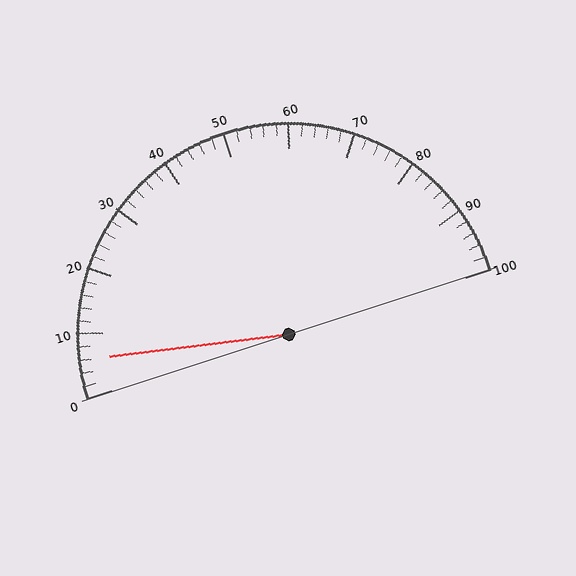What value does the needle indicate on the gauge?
The needle indicates approximately 6.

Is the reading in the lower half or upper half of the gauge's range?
The reading is in the lower half of the range (0 to 100).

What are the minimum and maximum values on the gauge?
The gauge ranges from 0 to 100.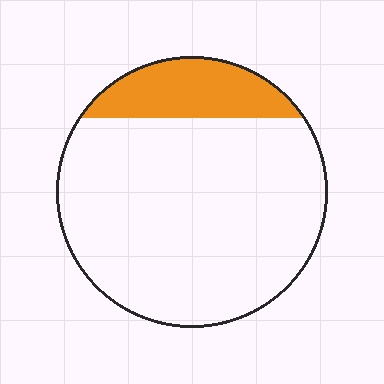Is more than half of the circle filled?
No.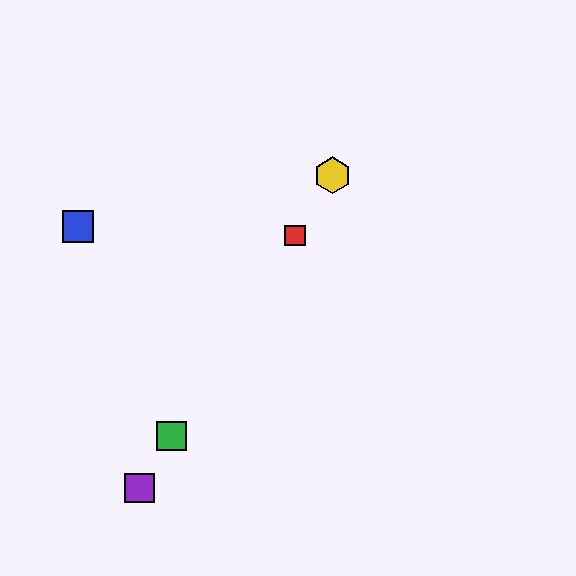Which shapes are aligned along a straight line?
The red square, the green square, the yellow hexagon, the purple square are aligned along a straight line.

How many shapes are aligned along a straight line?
4 shapes (the red square, the green square, the yellow hexagon, the purple square) are aligned along a straight line.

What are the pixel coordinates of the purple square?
The purple square is at (139, 488).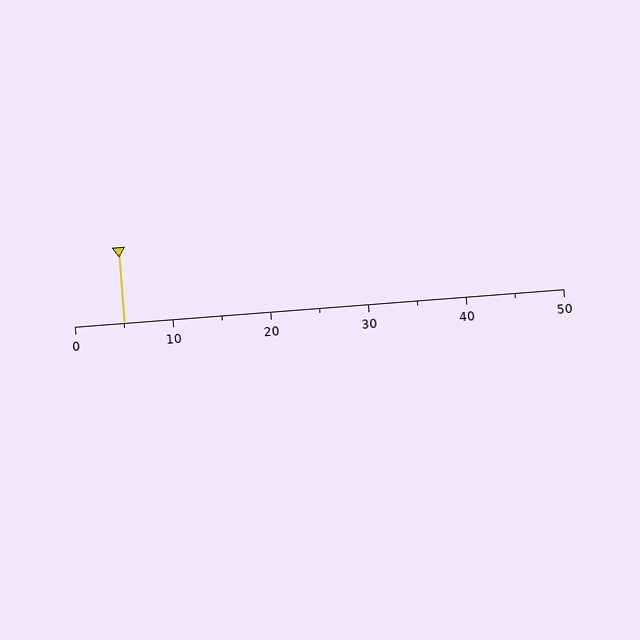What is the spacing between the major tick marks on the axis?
The major ticks are spaced 10 apart.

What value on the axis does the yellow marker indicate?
The marker indicates approximately 5.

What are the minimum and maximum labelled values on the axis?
The axis runs from 0 to 50.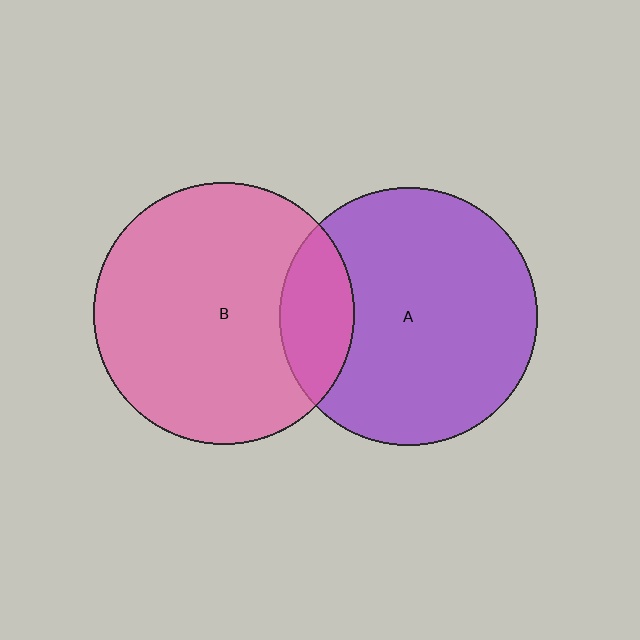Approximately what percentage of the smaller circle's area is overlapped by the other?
Approximately 20%.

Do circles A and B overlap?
Yes.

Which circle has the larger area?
Circle B (pink).